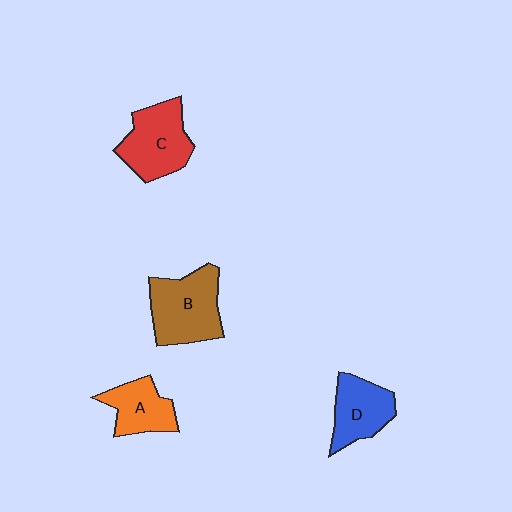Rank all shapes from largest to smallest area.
From largest to smallest: B (brown), C (red), D (blue), A (orange).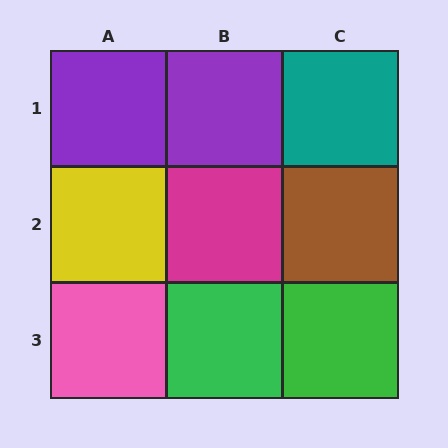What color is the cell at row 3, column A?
Pink.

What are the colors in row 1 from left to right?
Purple, purple, teal.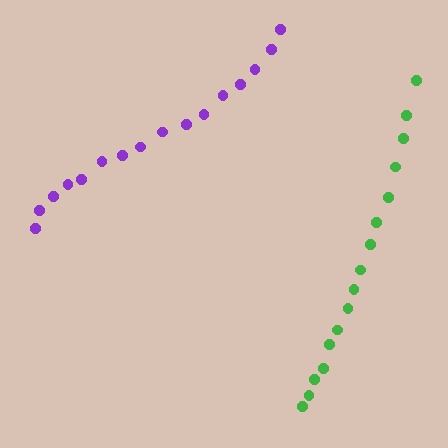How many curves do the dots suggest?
There are 2 distinct paths.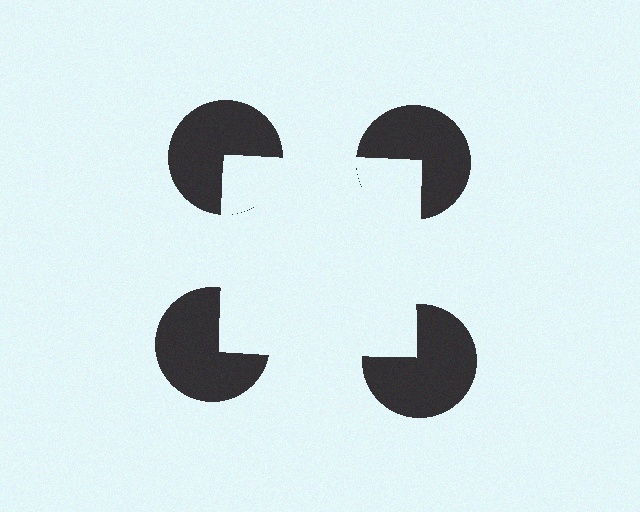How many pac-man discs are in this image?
There are 4 — one at each vertex of the illusory square.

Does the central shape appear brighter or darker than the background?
It typically appears slightly brighter than the background, even though no actual brightness change is drawn.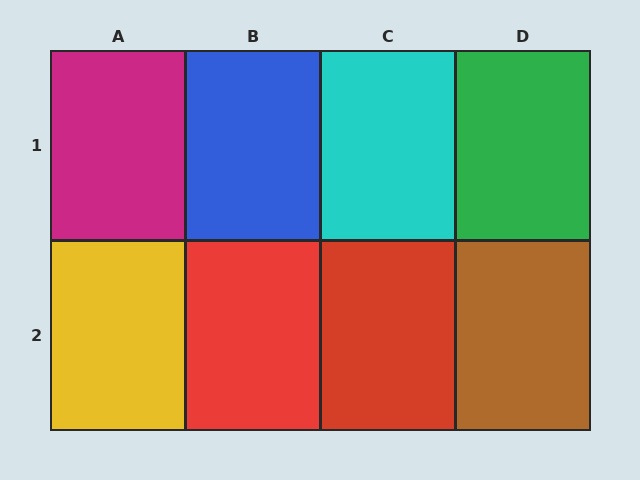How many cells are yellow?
1 cell is yellow.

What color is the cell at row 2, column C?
Red.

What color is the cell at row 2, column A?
Yellow.